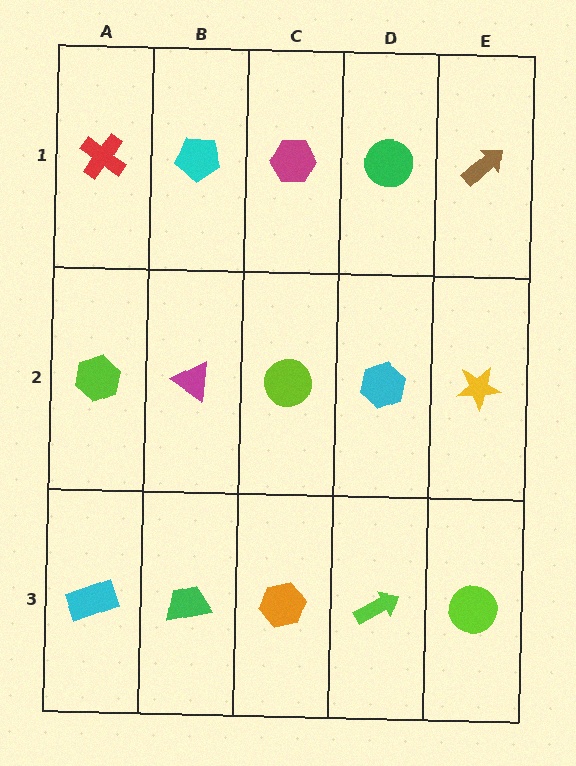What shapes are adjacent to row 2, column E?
A brown arrow (row 1, column E), a lime circle (row 3, column E), a cyan hexagon (row 2, column D).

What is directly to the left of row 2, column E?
A cyan hexagon.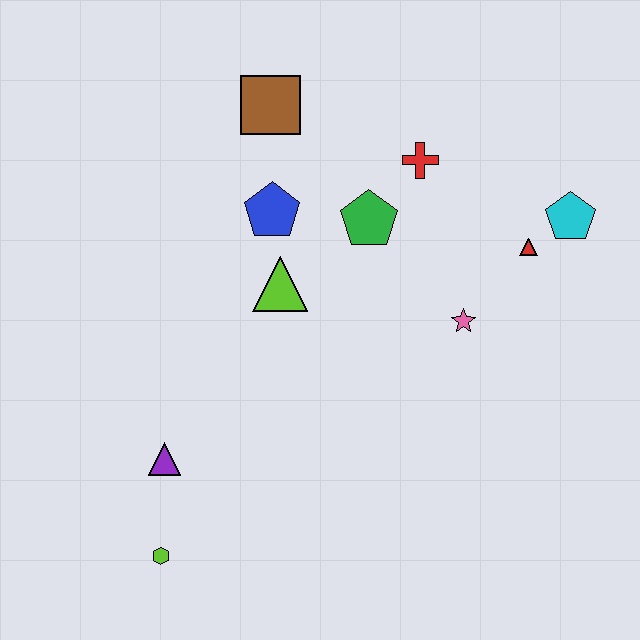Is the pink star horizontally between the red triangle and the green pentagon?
Yes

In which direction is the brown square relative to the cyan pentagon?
The brown square is to the left of the cyan pentagon.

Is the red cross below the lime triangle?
No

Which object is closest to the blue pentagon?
The lime triangle is closest to the blue pentagon.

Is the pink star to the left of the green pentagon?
No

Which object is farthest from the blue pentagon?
The lime hexagon is farthest from the blue pentagon.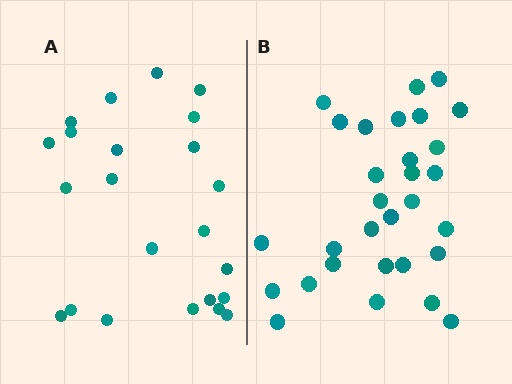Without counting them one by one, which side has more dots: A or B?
Region B (the right region) has more dots.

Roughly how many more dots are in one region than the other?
Region B has roughly 8 or so more dots than region A.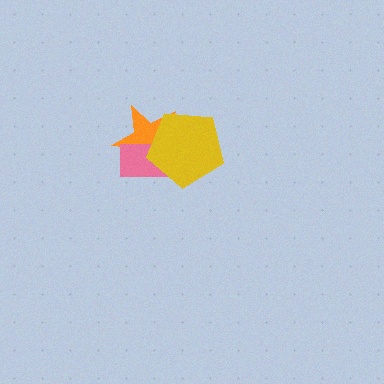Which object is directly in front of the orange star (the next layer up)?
The pink rectangle is directly in front of the orange star.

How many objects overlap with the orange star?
2 objects overlap with the orange star.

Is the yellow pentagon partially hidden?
No, no other shape covers it.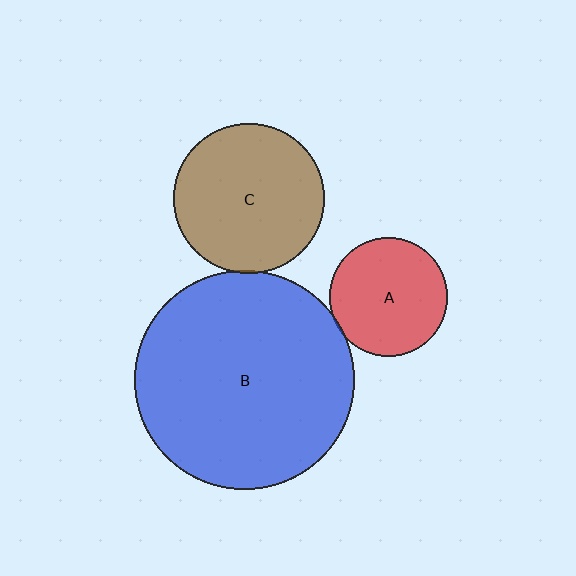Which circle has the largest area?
Circle B (blue).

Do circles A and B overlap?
Yes.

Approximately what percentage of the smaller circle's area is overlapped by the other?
Approximately 5%.